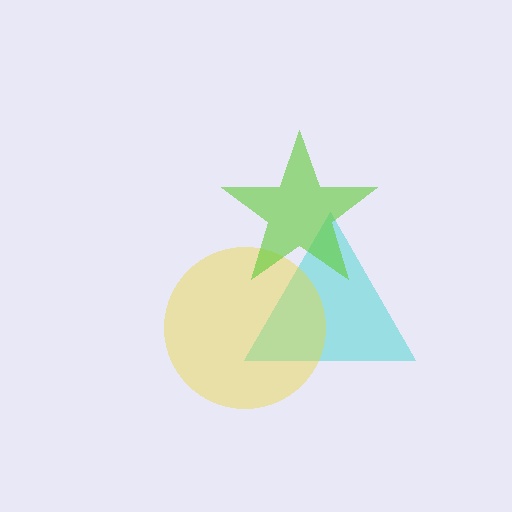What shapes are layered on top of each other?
The layered shapes are: a cyan triangle, a yellow circle, a lime star.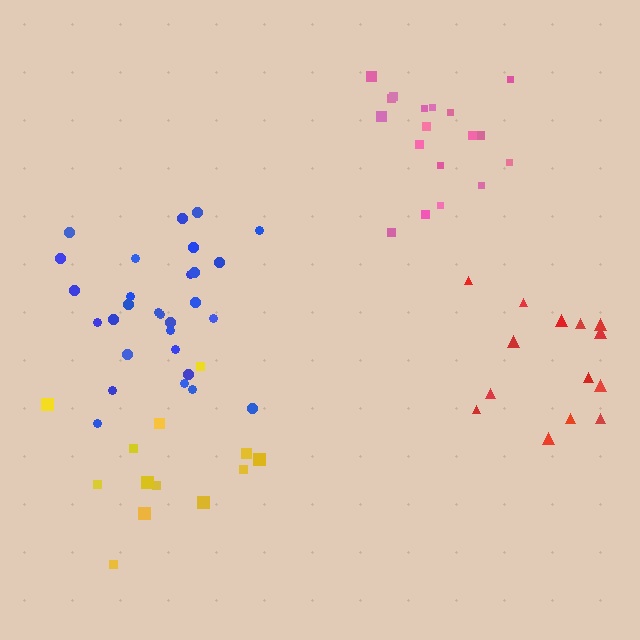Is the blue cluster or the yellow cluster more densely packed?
Blue.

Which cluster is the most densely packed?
Pink.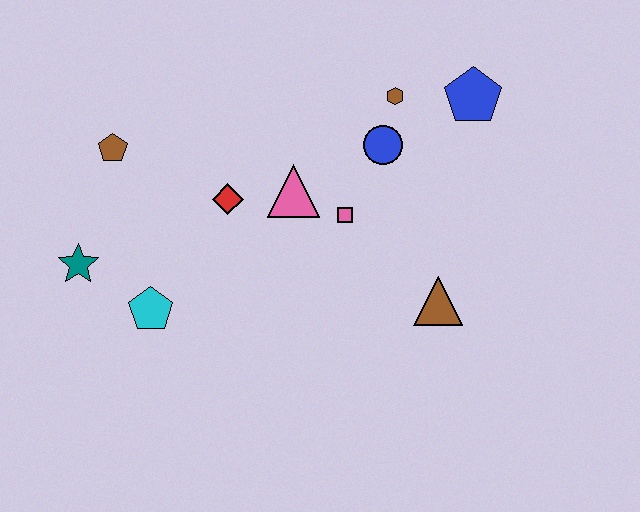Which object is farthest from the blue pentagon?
The teal star is farthest from the blue pentagon.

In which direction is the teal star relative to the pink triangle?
The teal star is to the left of the pink triangle.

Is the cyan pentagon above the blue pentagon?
No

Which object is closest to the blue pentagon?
The brown hexagon is closest to the blue pentagon.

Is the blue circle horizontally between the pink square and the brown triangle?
Yes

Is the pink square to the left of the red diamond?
No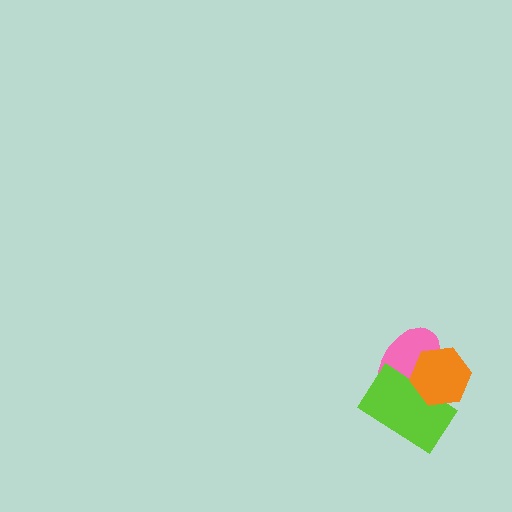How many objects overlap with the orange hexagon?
2 objects overlap with the orange hexagon.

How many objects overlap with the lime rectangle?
2 objects overlap with the lime rectangle.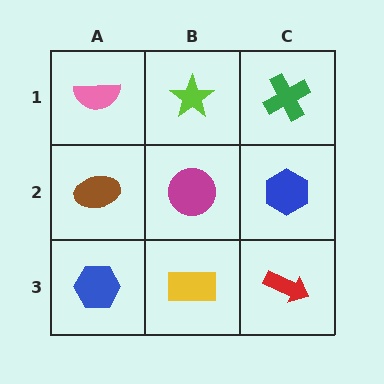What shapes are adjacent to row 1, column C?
A blue hexagon (row 2, column C), a lime star (row 1, column B).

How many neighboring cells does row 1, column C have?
2.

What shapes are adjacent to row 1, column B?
A magenta circle (row 2, column B), a pink semicircle (row 1, column A), a green cross (row 1, column C).